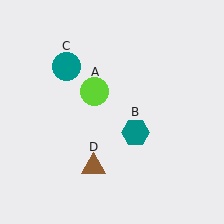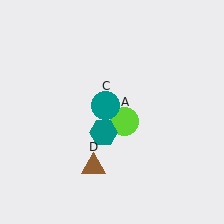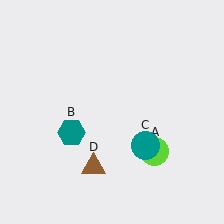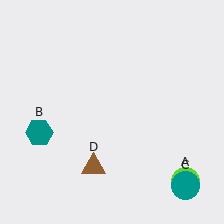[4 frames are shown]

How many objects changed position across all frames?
3 objects changed position: lime circle (object A), teal hexagon (object B), teal circle (object C).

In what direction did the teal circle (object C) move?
The teal circle (object C) moved down and to the right.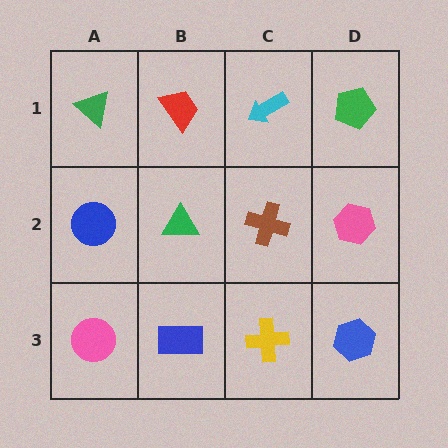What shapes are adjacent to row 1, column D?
A pink hexagon (row 2, column D), a cyan arrow (row 1, column C).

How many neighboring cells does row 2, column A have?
3.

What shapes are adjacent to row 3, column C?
A brown cross (row 2, column C), a blue rectangle (row 3, column B), a blue hexagon (row 3, column D).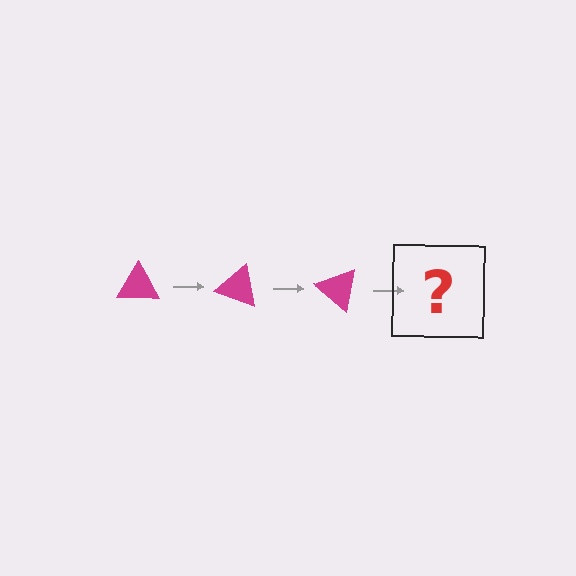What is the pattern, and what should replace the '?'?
The pattern is that the triangle rotates 20 degrees each step. The '?' should be a magenta triangle rotated 60 degrees.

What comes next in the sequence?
The next element should be a magenta triangle rotated 60 degrees.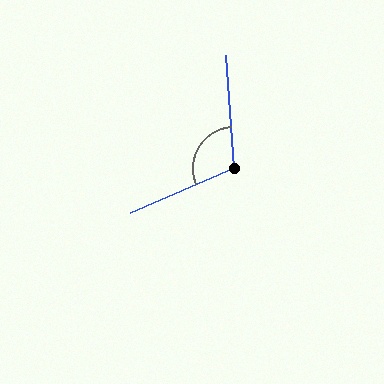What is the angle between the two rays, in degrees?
Approximately 109 degrees.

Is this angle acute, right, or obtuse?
It is obtuse.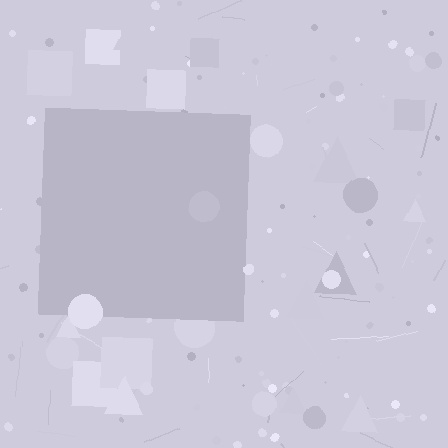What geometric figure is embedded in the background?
A square is embedded in the background.